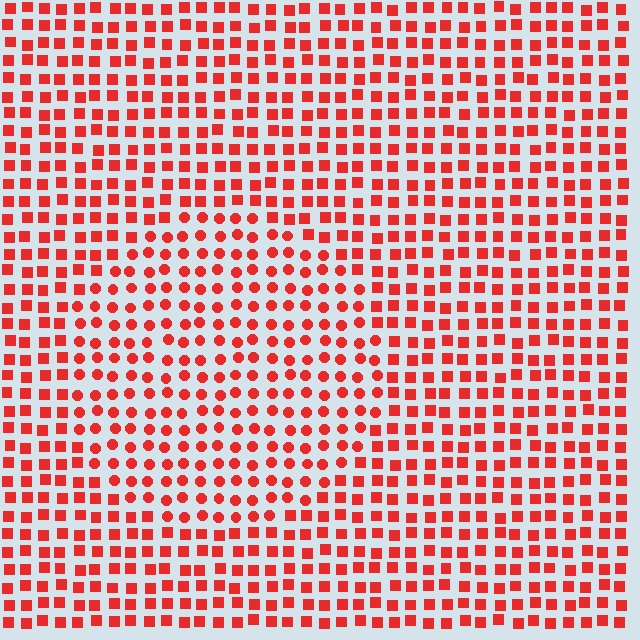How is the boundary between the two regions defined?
The boundary is defined by a change in element shape: circles inside vs. squares outside. All elements share the same color and spacing.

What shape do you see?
I see a circle.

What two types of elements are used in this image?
The image uses circles inside the circle region and squares outside it.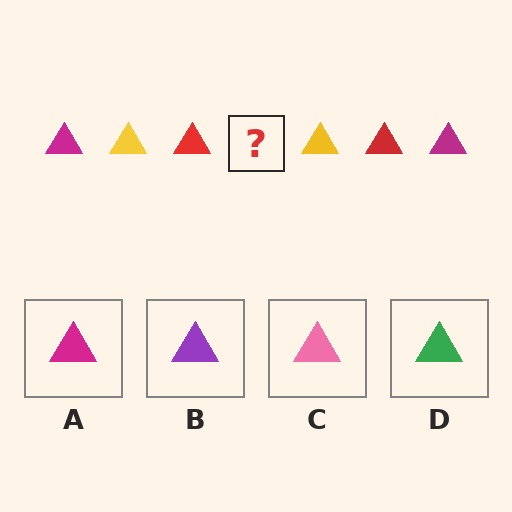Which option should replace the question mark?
Option A.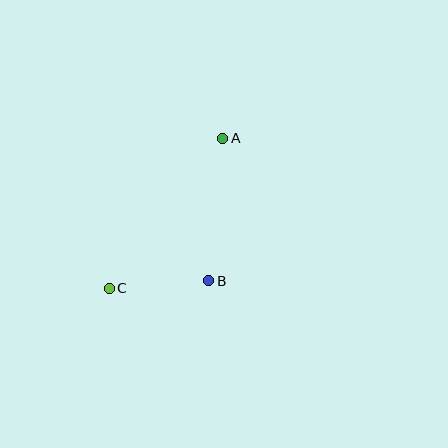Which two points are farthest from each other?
Points A and C are farthest from each other.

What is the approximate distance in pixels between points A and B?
The distance between A and B is approximately 143 pixels.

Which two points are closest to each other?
Points B and C are closest to each other.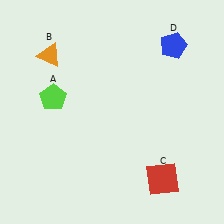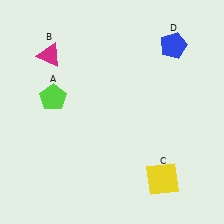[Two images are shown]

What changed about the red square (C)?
In Image 1, C is red. In Image 2, it changed to yellow.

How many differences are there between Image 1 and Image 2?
There are 2 differences between the two images.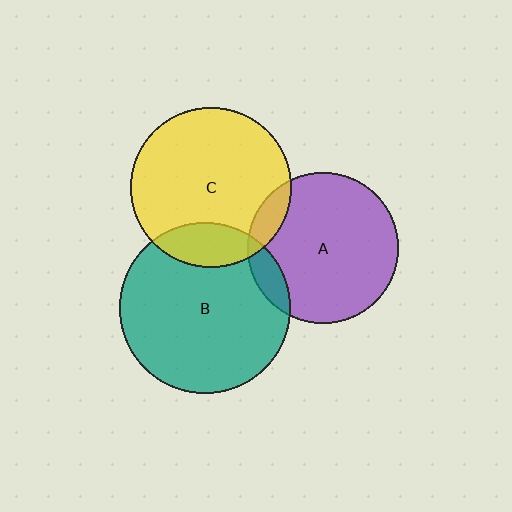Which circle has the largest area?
Circle B (teal).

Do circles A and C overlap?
Yes.